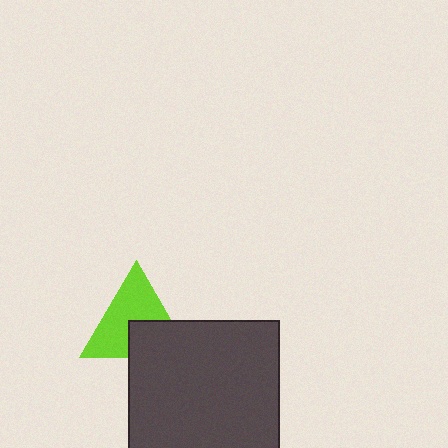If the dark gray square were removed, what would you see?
You would see the complete lime triangle.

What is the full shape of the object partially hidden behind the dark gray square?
The partially hidden object is a lime triangle.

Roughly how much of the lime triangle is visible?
About half of it is visible (roughly 63%).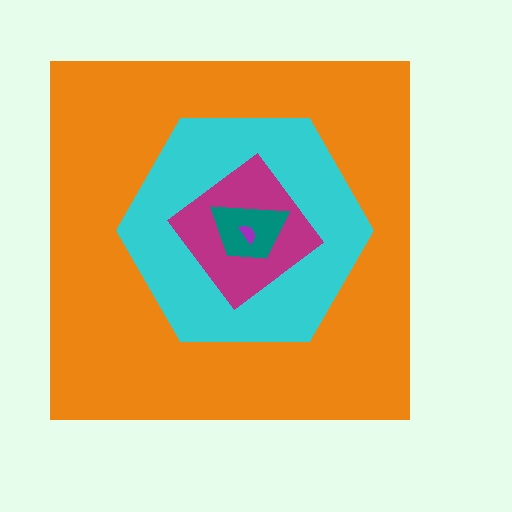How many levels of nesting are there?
5.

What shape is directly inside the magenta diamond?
The teal trapezoid.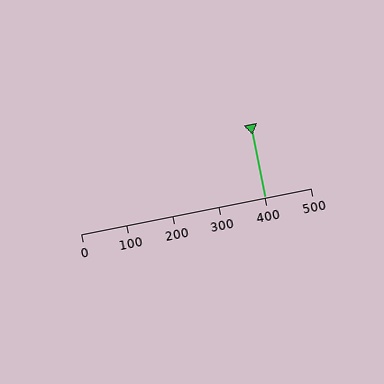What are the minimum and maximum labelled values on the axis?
The axis runs from 0 to 500.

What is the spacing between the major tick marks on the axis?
The major ticks are spaced 100 apart.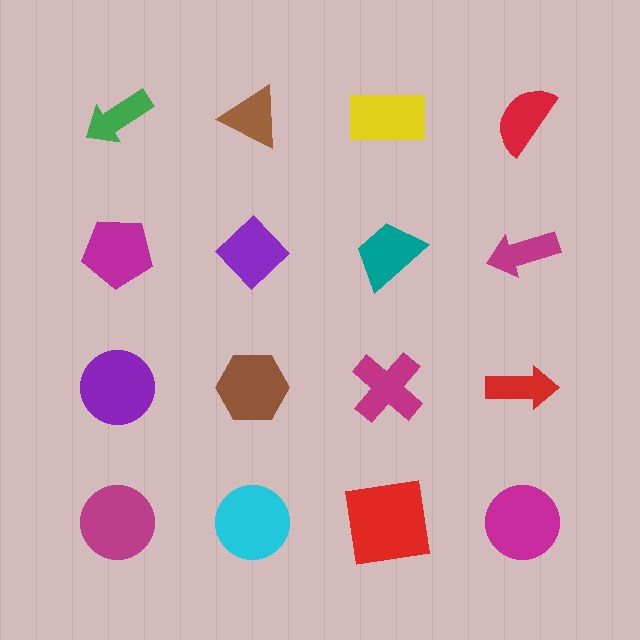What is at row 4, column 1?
A magenta circle.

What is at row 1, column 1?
A green arrow.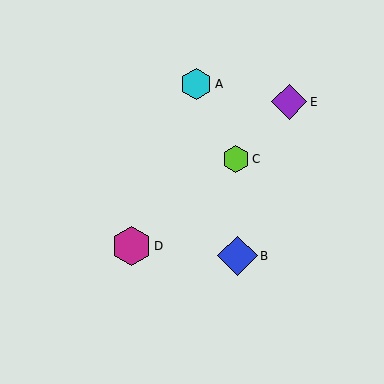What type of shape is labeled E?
Shape E is a purple diamond.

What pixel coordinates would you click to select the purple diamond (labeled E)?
Click at (289, 102) to select the purple diamond E.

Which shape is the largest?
The blue diamond (labeled B) is the largest.